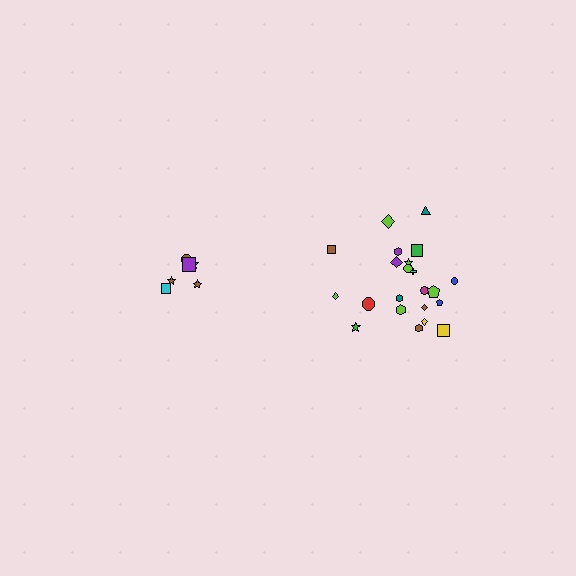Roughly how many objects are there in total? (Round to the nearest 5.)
Roughly 30 objects in total.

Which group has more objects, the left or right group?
The right group.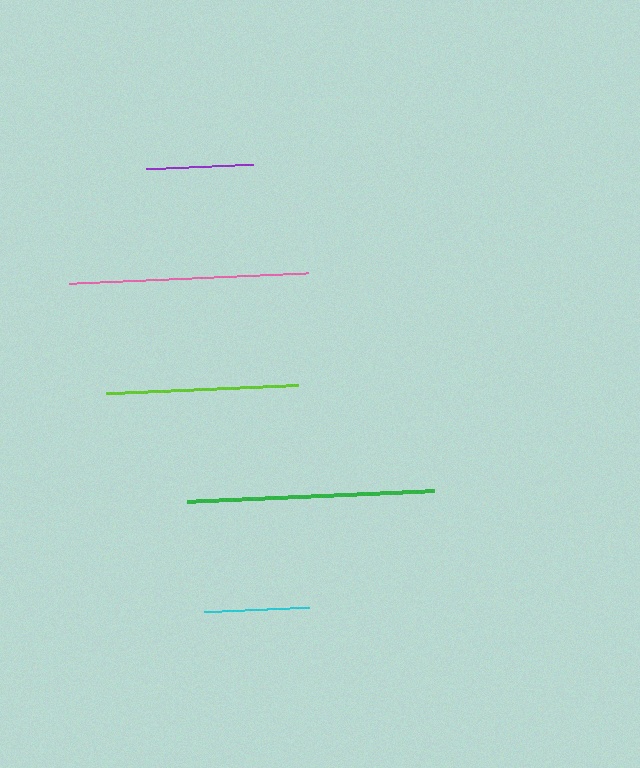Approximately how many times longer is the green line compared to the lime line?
The green line is approximately 1.3 times the length of the lime line.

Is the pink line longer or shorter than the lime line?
The pink line is longer than the lime line.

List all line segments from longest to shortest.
From longest to shortest: green, pink, lime, purple, cyan.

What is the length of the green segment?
The green segment is approximately 246 pixels long.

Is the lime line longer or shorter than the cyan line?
The lime line is longer than the cyan line.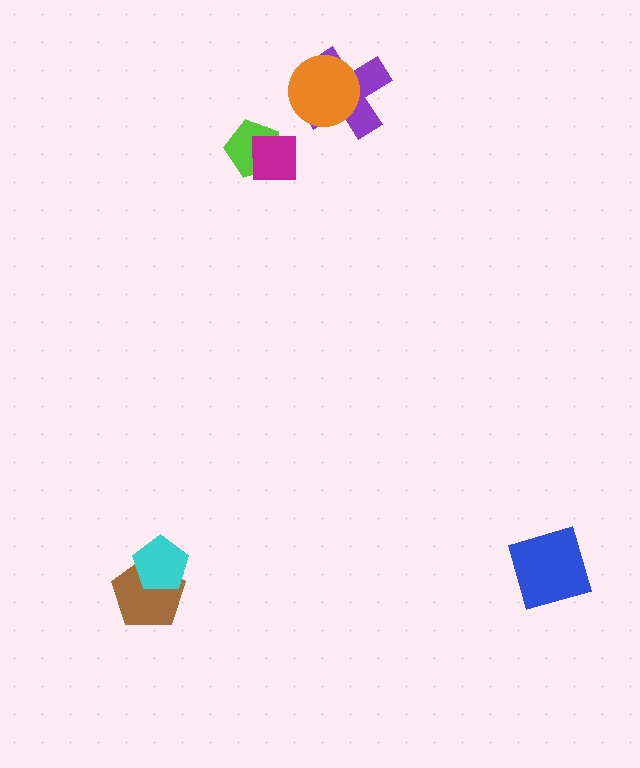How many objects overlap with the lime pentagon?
1 object overlaps with the lime pentagon.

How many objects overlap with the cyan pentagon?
1 object overlaps with the cyan pentagon.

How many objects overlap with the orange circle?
1 object overlaps with the orange circle.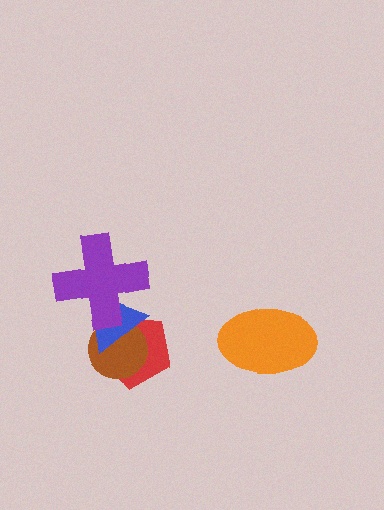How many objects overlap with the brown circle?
2 objects overlap with the brown circle.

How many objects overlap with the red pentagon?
3 objects overlap with the red pentagon.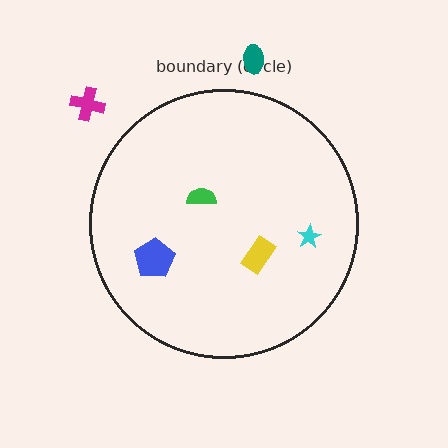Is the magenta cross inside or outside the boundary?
Outside.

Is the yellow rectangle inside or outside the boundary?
Inside.